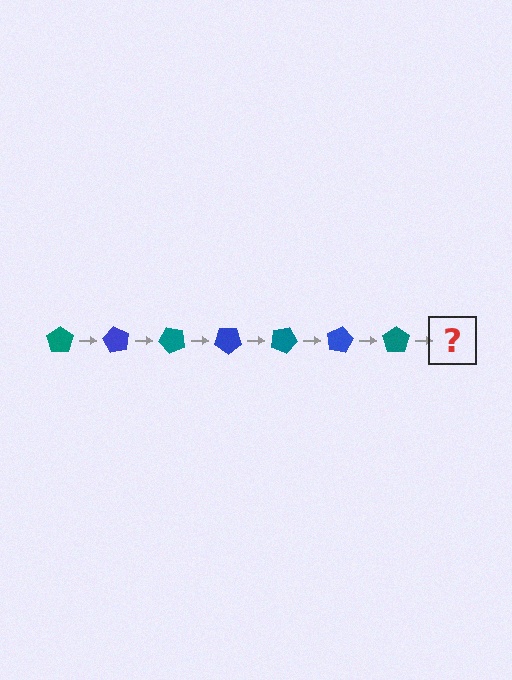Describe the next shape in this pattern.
It should be a blue pentagon, rotated 420 degrees from the start.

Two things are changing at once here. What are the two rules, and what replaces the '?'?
The two rules are that it rotates 60 degrees each step and the color cycles through teal and blue. The '?' should be a blue pentagon, rotated 420 degrees from the start.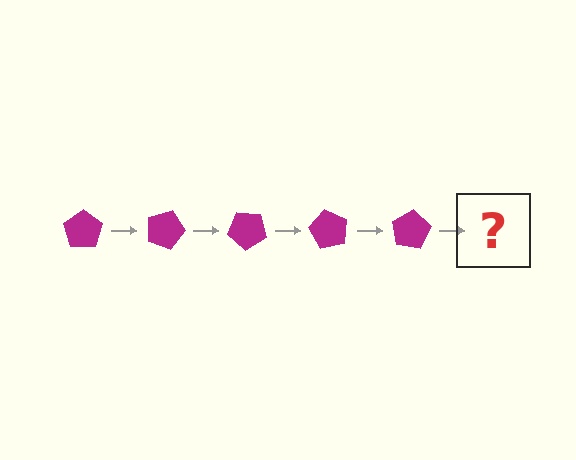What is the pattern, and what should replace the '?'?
The pattern is that the pentagon rotates 20 degrees each step. The '?' should be a magenta pentagon rotated 100 degrees.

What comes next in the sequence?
The next element should be a magenta pentagon rotated 100 degrees.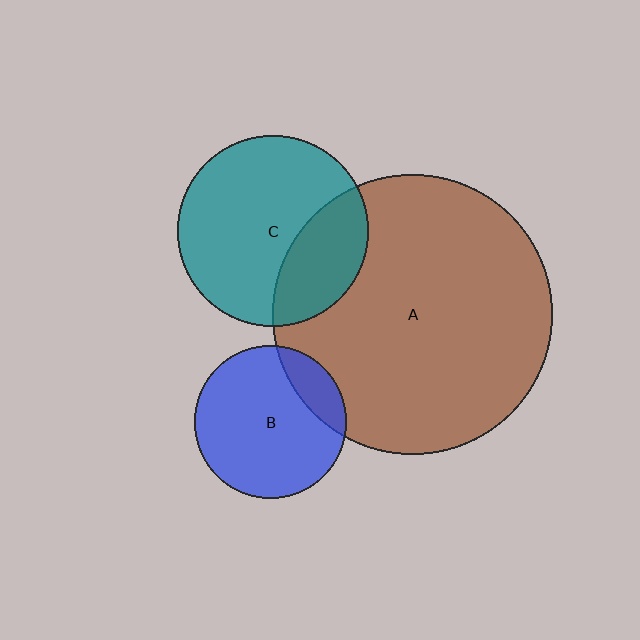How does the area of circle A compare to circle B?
Approximately 3.4 times.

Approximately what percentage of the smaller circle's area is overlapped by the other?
Approximately 15%.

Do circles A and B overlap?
Yes.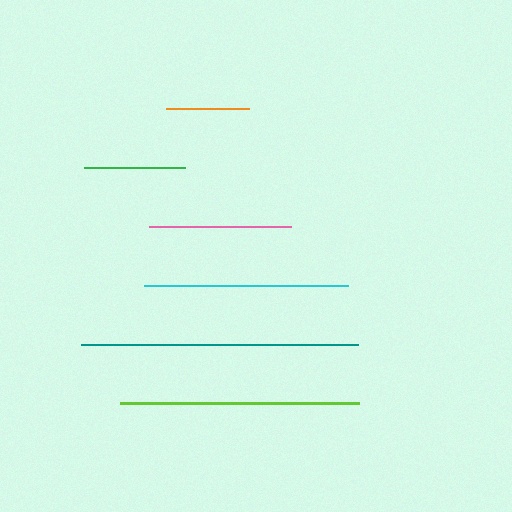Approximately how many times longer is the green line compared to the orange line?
The green line is approximately 1.2 times the length of the orange line.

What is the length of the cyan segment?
The cyan segment is approximately 203 pixels long.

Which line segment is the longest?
The teal line is the longest at approximately 277 pixels.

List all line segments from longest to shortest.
From longest to shortest: teal, lime, cyan, pink, green, orange.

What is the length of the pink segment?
The pink segment is approximately 142 pixels long.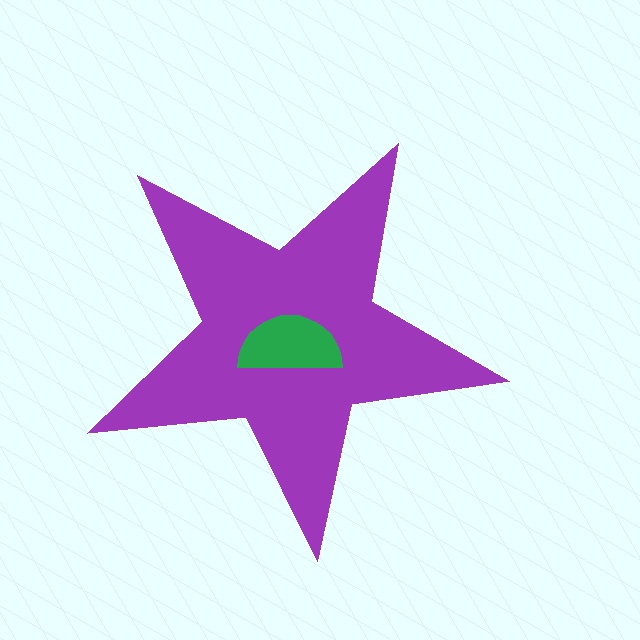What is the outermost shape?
The purple star.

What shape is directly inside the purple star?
The green semicircle.